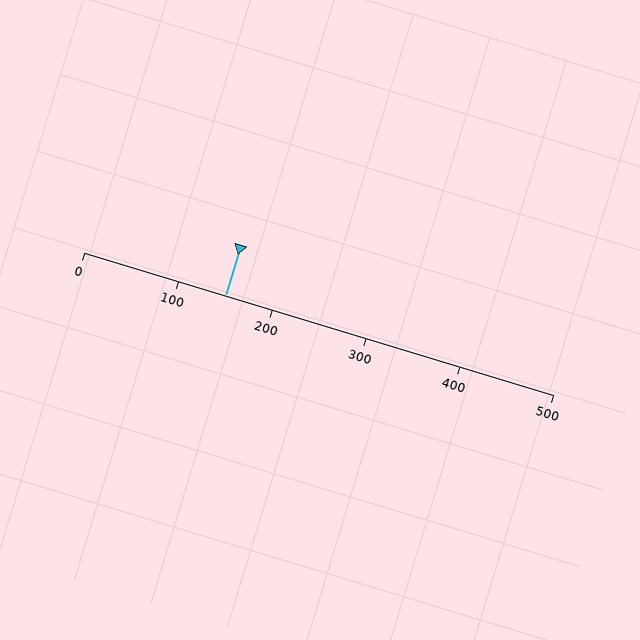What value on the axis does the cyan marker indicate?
The marker indicates approximately 150.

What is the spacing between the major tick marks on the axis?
The major ticks are spaced 100 apart.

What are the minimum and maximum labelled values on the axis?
The axis runs from 0 to 500.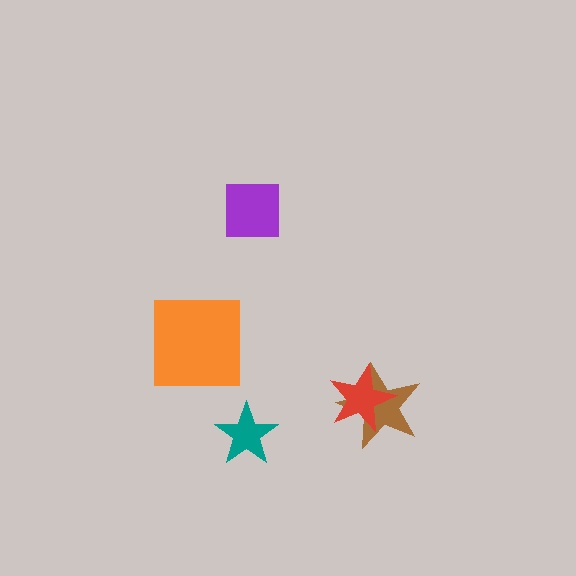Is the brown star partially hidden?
Yes, it is partially covered by another shape.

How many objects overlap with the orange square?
0 objects overlap with the orange square.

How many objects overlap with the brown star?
1 object overlaps with the brown star.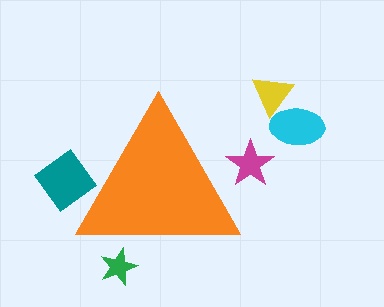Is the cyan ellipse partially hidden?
No, the cyan ellipse is fully visible.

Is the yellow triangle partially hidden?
No, the yellow triangle is fully visible.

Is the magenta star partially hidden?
Yes, the magenta star is partially hidden behind the orange triangle.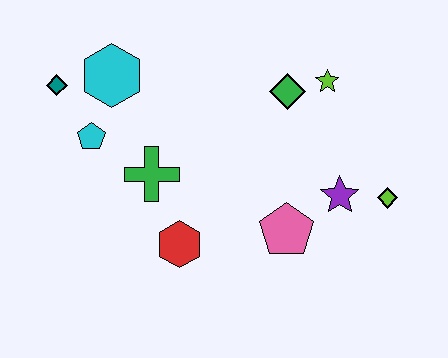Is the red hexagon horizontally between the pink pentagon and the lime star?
No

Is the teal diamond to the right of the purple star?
No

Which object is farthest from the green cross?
The lime diamond is farthest from the green cross.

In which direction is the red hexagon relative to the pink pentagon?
The red hexagon is to the left of the pink pentagon.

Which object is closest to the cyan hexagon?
The teal diamond is closest to the cyan hexagon.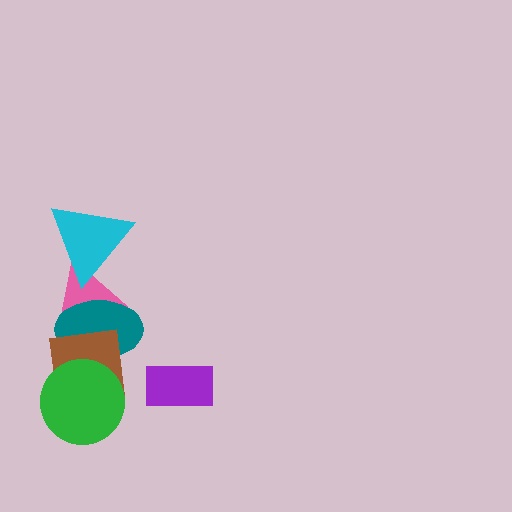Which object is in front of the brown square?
The green circle is in front of the brown square.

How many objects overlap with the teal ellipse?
3 objects overlap with the teal ellipse.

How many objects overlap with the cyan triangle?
1 object overlaps with the cyan triangle.